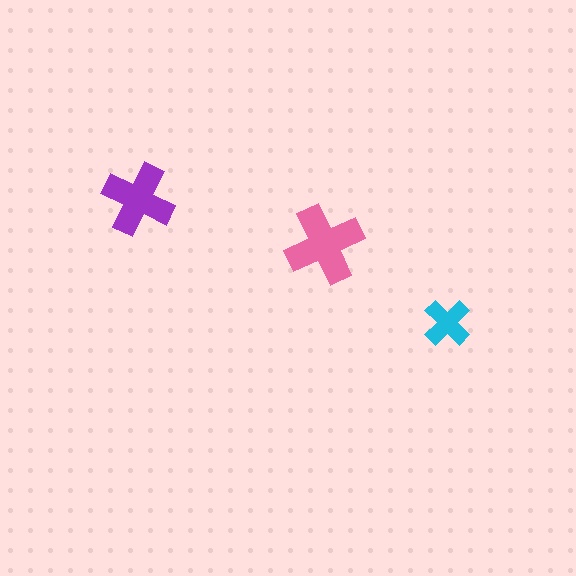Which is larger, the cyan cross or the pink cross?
The pink one.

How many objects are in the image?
There are 3 objects in the image.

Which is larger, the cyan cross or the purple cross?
The purple one.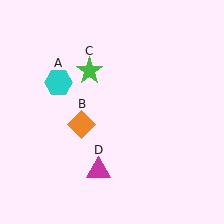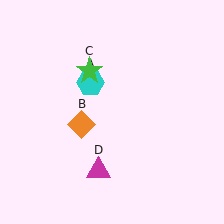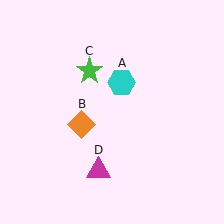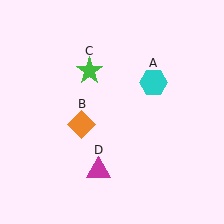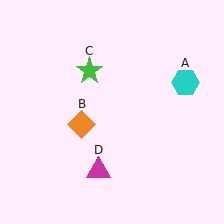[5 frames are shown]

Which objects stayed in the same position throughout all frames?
Orange diamond (object B) and green star (object C) and magenta triangle (object D) remained stationary.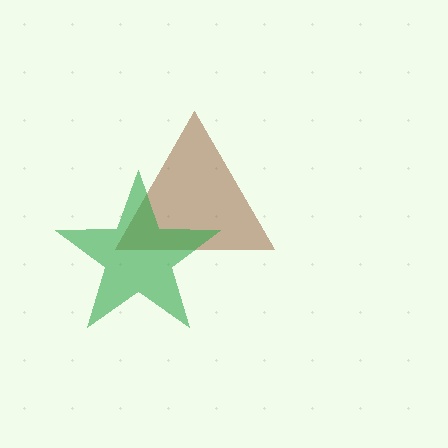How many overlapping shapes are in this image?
There are 2 overlapping shapes in the image.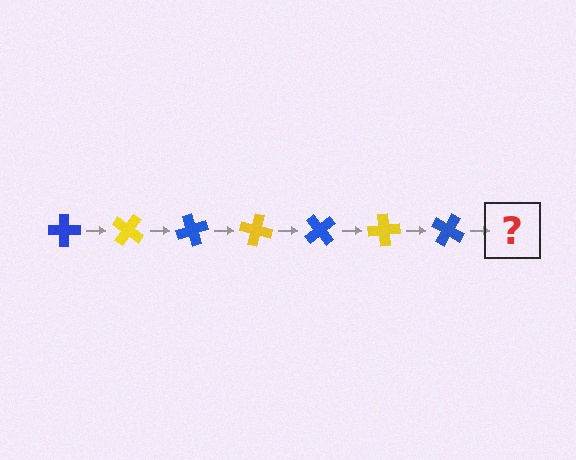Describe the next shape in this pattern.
It should be a yellow cross, rotated 245 degrees from the start.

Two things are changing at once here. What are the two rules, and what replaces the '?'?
The two rules are that it rotates 35 degrees each step and the color cycles through blue and yellow. The '?' should be a yellow cross, rotated 245 degrees from the start.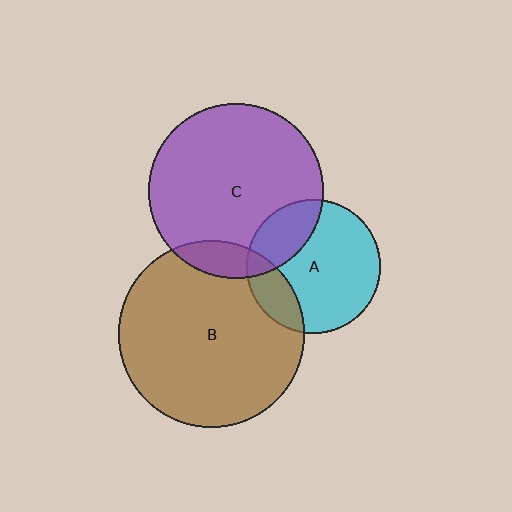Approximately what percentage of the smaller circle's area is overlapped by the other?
Approximately 20%.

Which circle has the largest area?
Circle B (brown).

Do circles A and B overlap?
Yes.